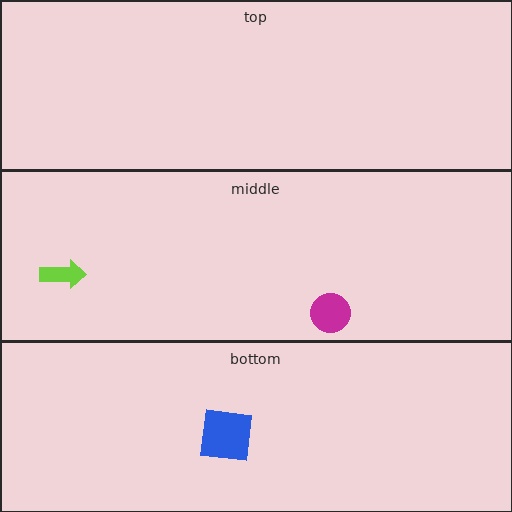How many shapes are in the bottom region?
1.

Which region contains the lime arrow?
The middle region.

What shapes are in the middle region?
The lime arrow, the magenta circle.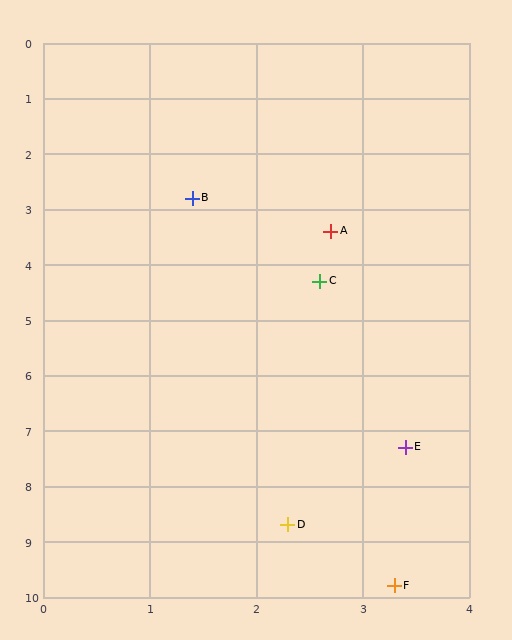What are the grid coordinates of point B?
Point B is at approximately (1.4, 2.8).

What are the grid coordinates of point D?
Point D is at approximately (2.3, 8.7).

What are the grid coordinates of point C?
Point C is at approximately (2.6, 4.3).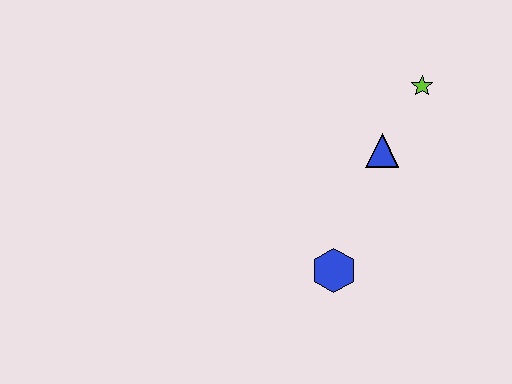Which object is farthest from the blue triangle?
The blue hexagon is farthest from the blue triangle.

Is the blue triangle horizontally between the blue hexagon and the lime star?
Yes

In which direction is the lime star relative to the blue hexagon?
The lime star is above the blue hexagon.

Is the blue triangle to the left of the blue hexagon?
No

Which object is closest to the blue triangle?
The lime star is closest to the blue triangle.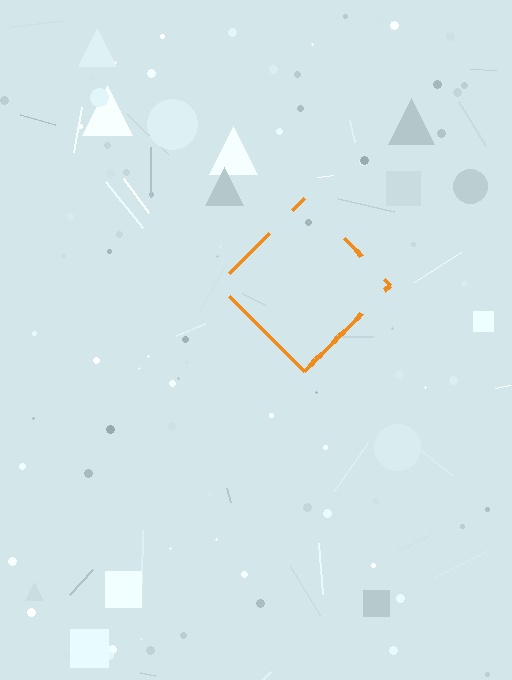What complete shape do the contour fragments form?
The contour fragments form a diamond.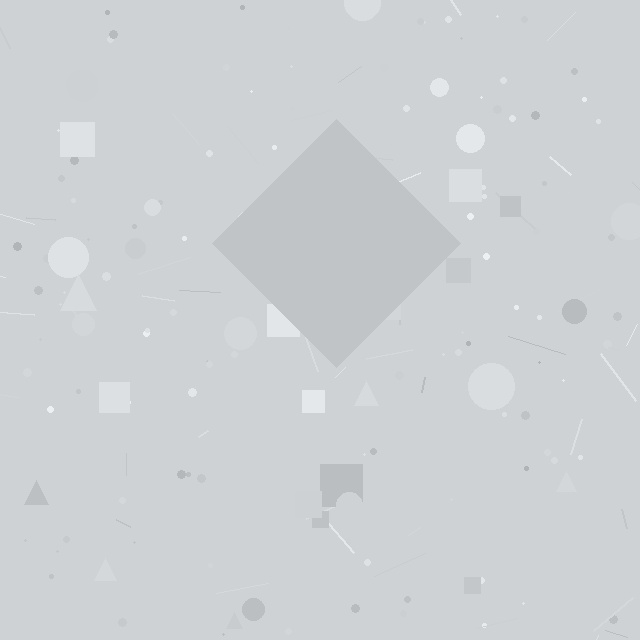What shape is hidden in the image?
A diamond is hidden in the image.